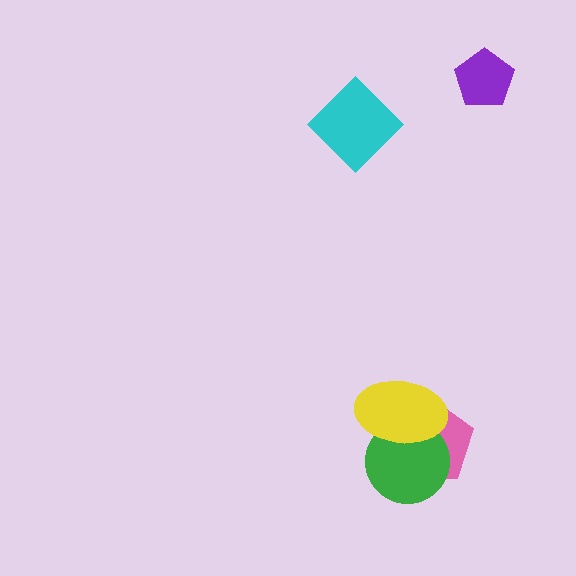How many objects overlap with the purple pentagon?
0 objects overlap with the purple pentagon.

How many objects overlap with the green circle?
2 objects overlap with the green circle.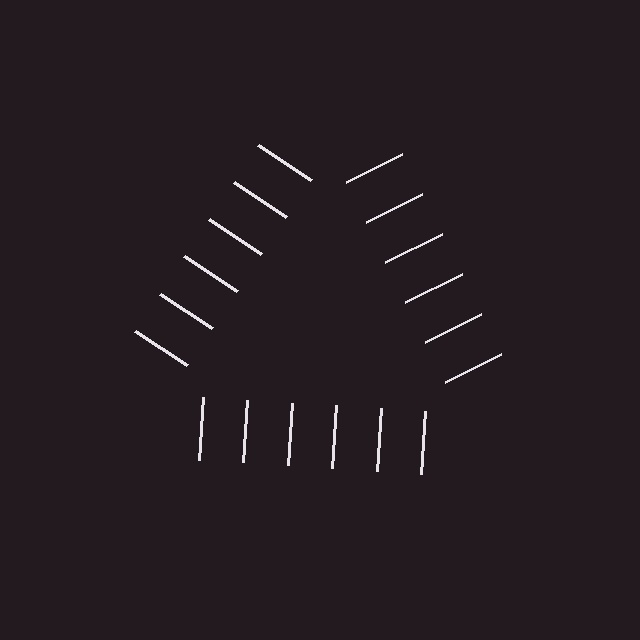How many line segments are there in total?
18 — 6 along each of the 3 edges.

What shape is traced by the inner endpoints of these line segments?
An illusory triangle — the line segments terminate on its edges but no continuous stroke is drawn.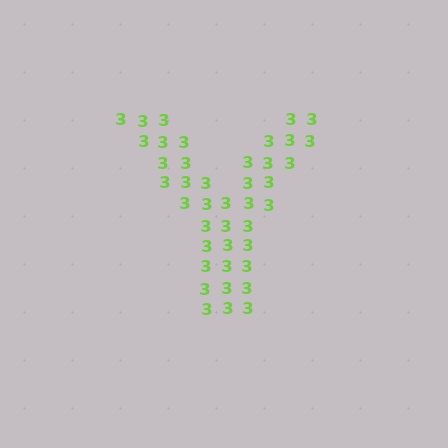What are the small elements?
The small elements are digit 3's.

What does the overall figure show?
The overall figure shows the letter Y.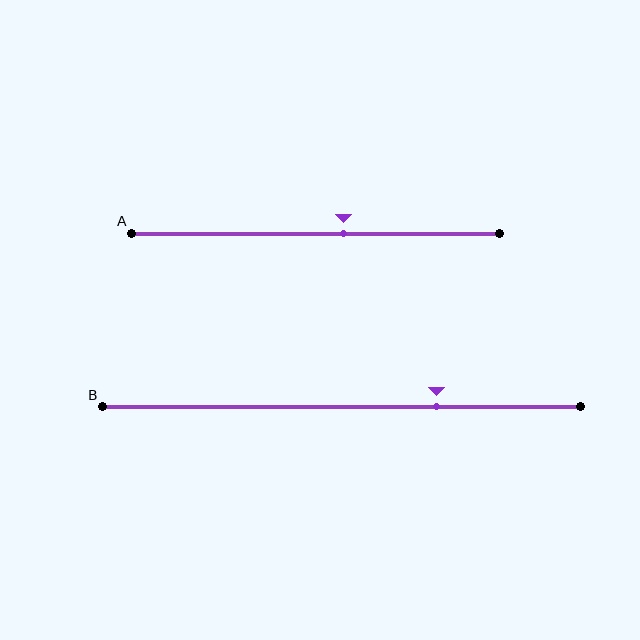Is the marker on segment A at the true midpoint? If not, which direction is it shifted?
No, the marker on segment A is shifted to the right by about 8% of the segment length.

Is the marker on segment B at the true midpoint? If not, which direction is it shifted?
No, the marker on segment B is shifted to the right by about 20% of the segment length.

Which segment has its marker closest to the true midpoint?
Segment A has its marker closest to the true midpoint.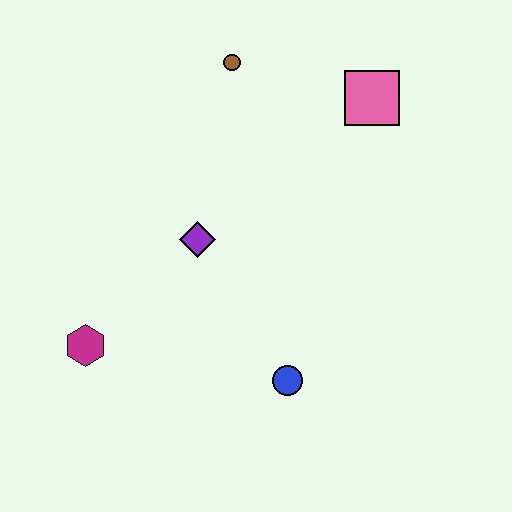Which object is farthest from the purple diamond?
The pink square is farthest from the purple diamond.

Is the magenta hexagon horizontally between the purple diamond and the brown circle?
No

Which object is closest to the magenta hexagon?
The purple diamond is closest to the magenta hexagon.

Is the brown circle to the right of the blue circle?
No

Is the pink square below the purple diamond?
No